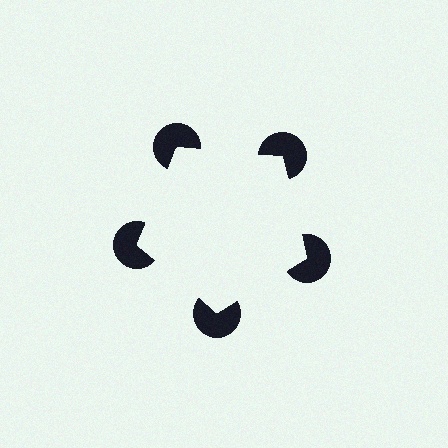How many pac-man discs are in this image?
There are 5 — one at each vertex of the illusory pentagon.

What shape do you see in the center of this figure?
An illusory pentagon — its edges are inferred from the aligned wedge cuts in the pac-man discs, not physically drawn.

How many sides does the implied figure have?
5 sides.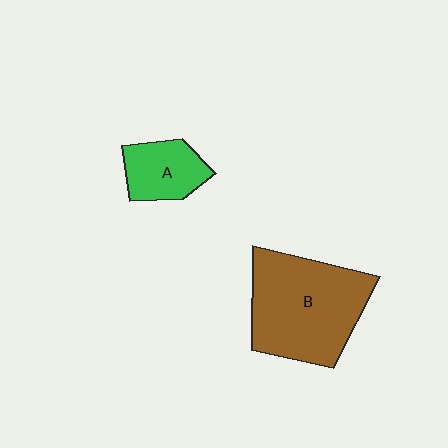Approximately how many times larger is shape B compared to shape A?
Approximately 2.5 times.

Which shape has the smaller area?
Shape A (green).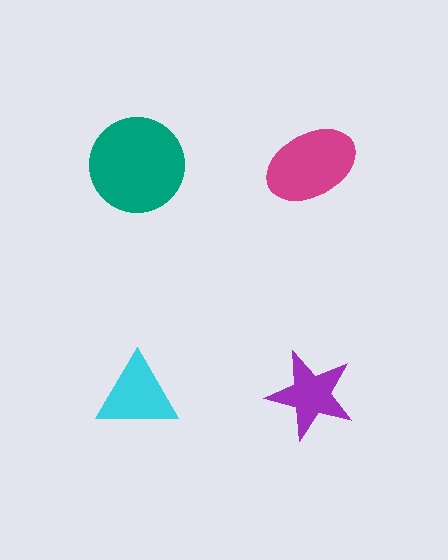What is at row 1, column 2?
A magenta ellipse.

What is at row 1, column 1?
A teal circle.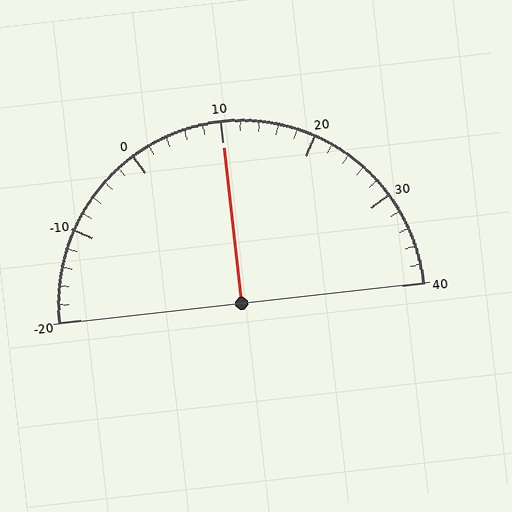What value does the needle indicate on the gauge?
The needle indicates approximately 10.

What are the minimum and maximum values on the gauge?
The gauge ranges from -20 to 40.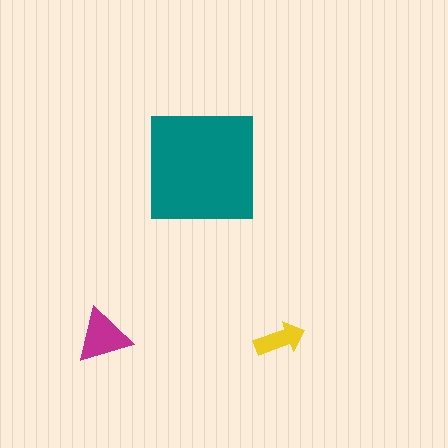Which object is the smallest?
The yellow arrow.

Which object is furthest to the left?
The magenta triangle is leftmost.